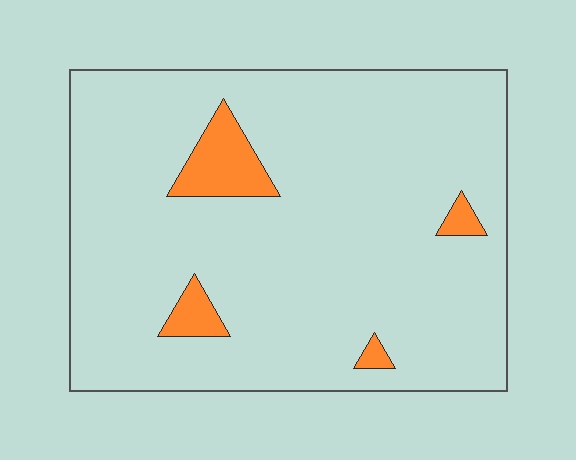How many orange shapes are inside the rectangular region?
4.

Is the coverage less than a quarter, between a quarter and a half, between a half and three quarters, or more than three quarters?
Less than a quarter.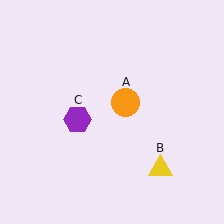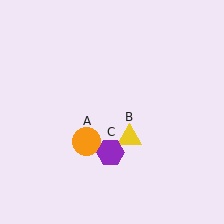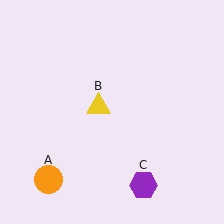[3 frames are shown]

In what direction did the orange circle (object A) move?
The orange circle (object A) moved down and to the left.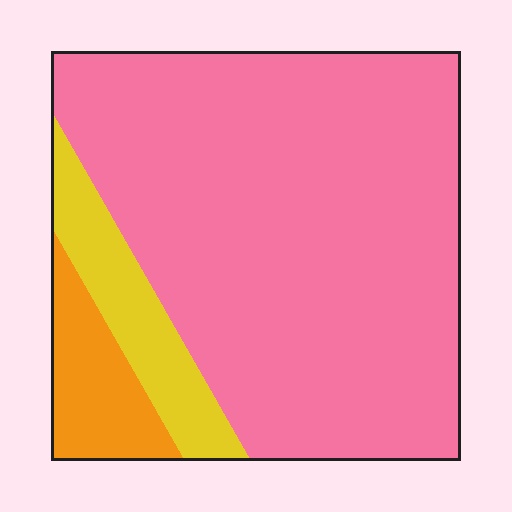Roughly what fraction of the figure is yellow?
Yellow covers about 10% of the figure.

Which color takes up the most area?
Pink, at roughly 80%.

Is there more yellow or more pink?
Pink.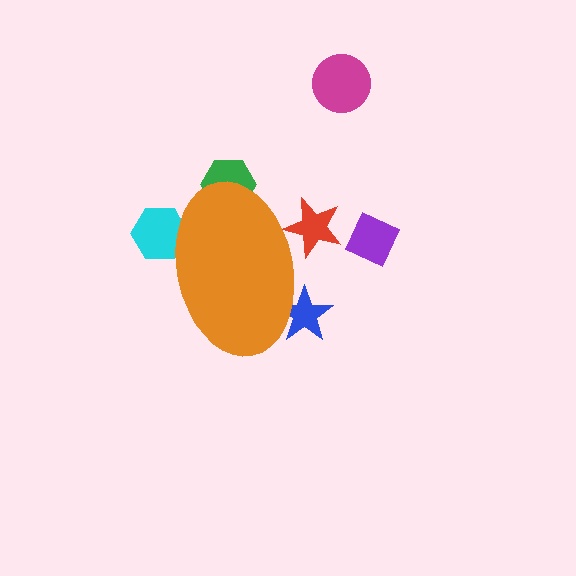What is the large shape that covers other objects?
An orange ellipse.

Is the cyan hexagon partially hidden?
Yes, the cyan hexagon is partially hidden behind the orange ellipse.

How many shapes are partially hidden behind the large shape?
4 shapes are partially hidden.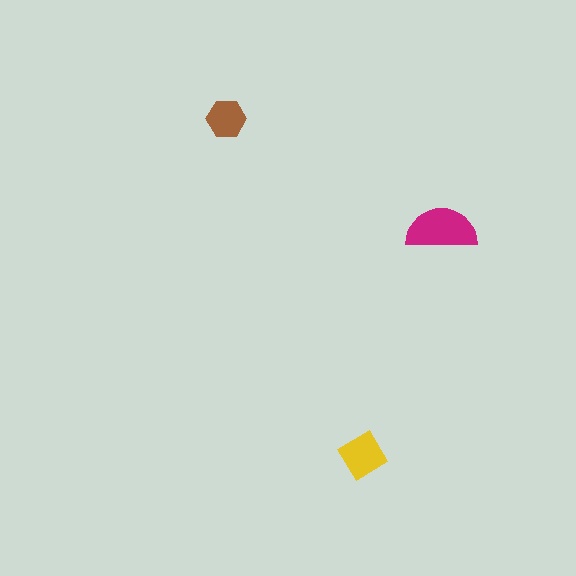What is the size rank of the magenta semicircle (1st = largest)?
1st.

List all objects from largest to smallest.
The magenta semicircle, the yellow diamond, the brown hexagon.